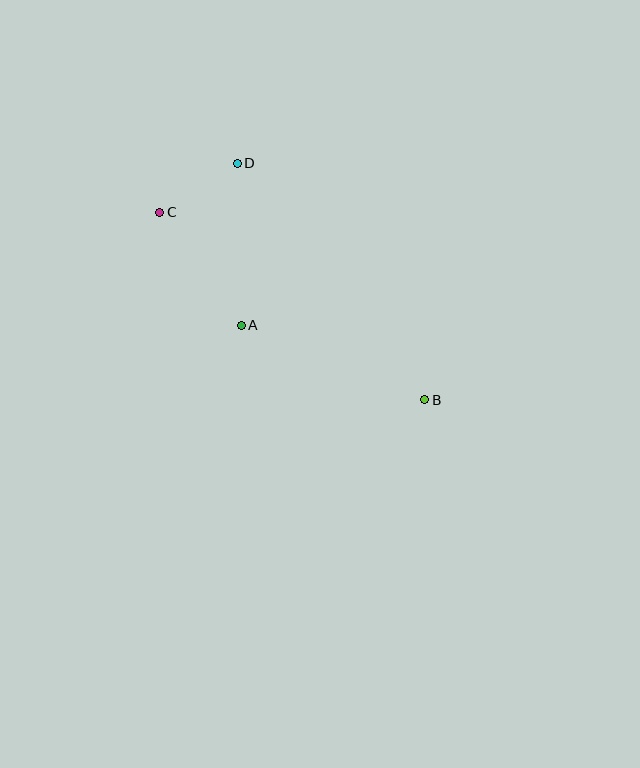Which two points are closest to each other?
Points C and D are closest to each other.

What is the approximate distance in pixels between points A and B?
The distance between A and B is approximately 198 pixels.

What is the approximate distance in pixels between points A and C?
The distance between A and C is approximately 140 pixels.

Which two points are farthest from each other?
Points B and C are farthest from each other.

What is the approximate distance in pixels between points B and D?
The distance between B and D is approximately 301 pixels.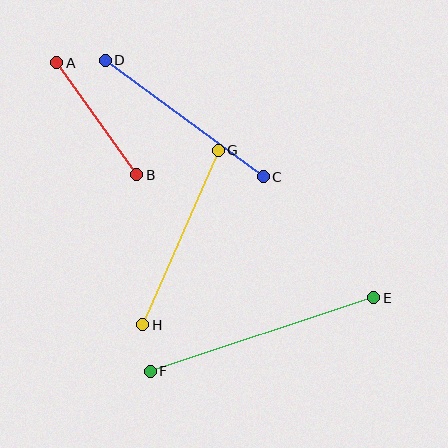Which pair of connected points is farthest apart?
Points E and F are farthest apart.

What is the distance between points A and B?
The distance is approximately 137 pixels.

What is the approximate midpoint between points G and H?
The midpoint is at approximately (181, 237) pixels.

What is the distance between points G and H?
The distance is approximately 190 pixels.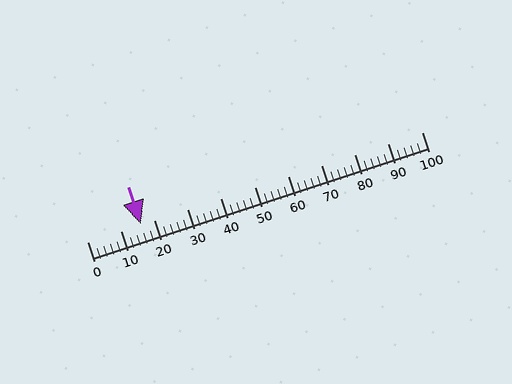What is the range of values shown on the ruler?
The ruler shows values from 0 to 100.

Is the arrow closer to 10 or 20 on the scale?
The arrow is closer to 20.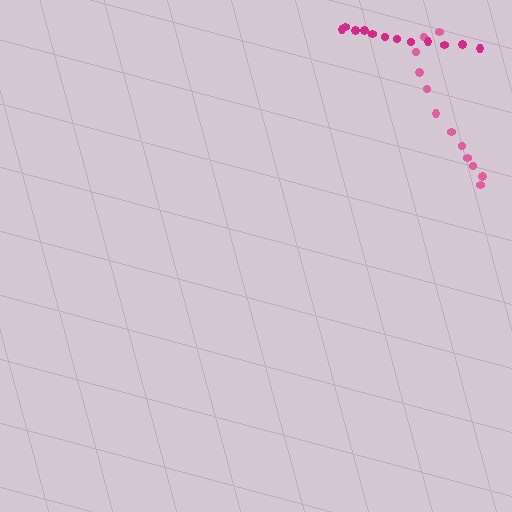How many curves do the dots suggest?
There are 2 distinct paths.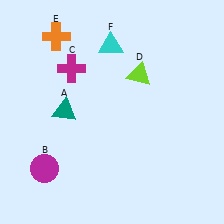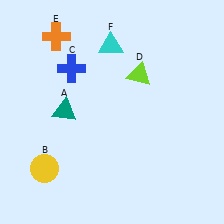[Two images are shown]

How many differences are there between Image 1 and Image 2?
There are 2 differences between the two images.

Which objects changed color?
B changed from magenta to yellow. C changed from magenta to blue.